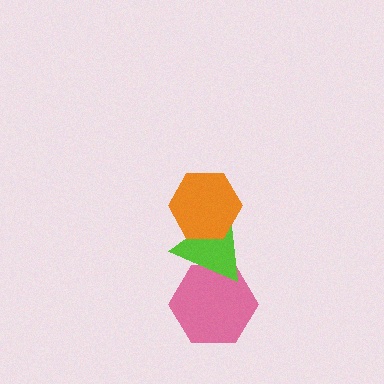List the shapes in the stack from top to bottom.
From top to bottom: the orange hexagon, the lime triangle, the pink hexagon.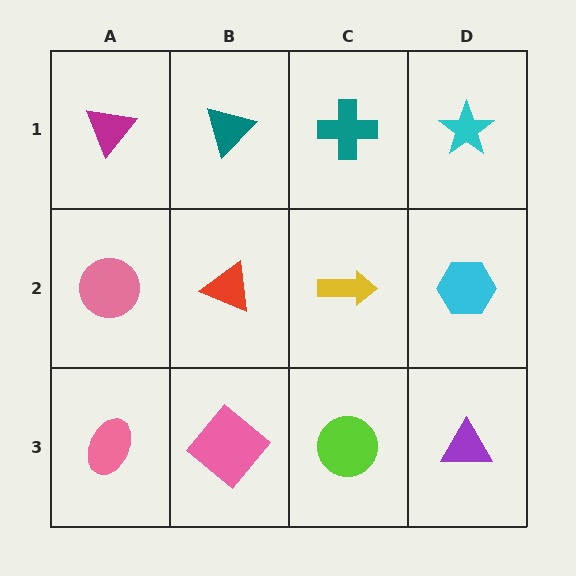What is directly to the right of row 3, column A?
A pink diamond.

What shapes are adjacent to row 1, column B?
A red triangle (row 2, column B), a magenta triangle (row 1, column A), a teal cross (row 1, column C).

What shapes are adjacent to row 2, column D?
A cyan star (row 1, column D), a purple triangle (row 3, column D), a yellow arrow (row 2, column C).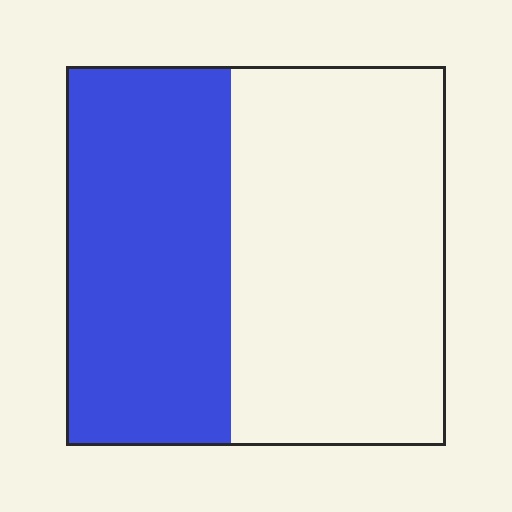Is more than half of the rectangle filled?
No.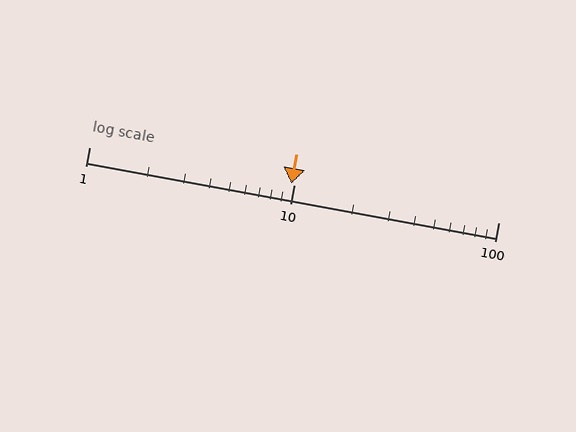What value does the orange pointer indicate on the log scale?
The pointer indicates approximately 9.7.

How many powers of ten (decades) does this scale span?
The scale spans 2 decades, from 1 to 100.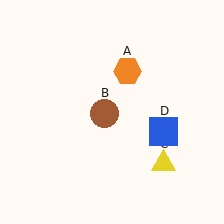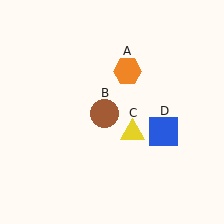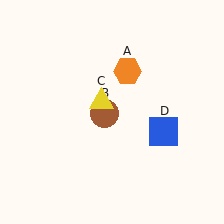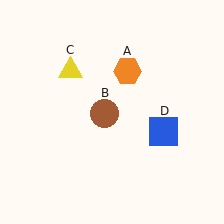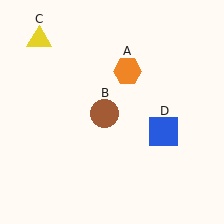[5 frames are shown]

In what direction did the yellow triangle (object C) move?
The yellow triangle (object C) moved up and to the left.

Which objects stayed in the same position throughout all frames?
Orange hexagon (object A) and brown circle (object B) and blue square (object D) remained stationary.